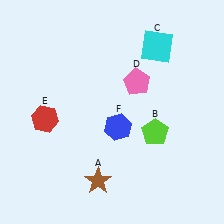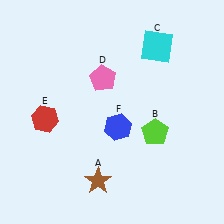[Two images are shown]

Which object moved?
The pink pentagon (D) moved left.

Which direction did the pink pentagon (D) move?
The pink pentagon (D) moved left.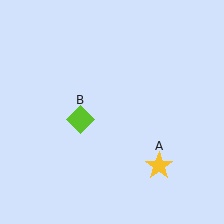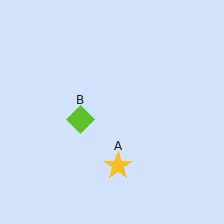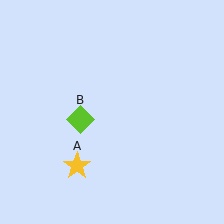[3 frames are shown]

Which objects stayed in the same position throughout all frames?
Lime diamond (object B) remained stationary.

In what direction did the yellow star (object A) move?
The yellow star (object A) moved left.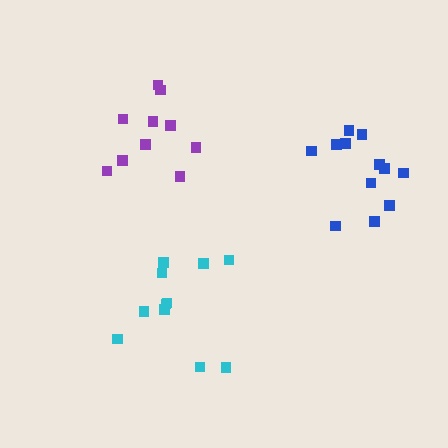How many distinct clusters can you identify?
There are 3 distinct clusters.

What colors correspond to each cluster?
The clusters are colored: purple, blue, cyan.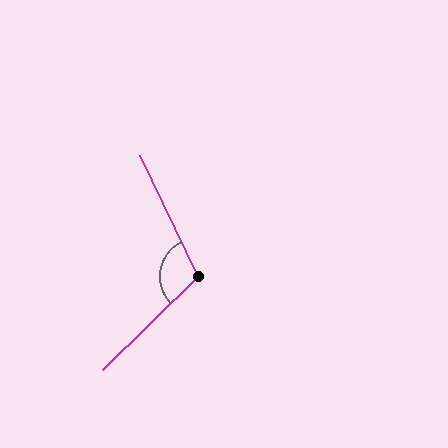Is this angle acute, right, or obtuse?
It is obtuse.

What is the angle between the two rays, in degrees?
Approximately 109 degrees.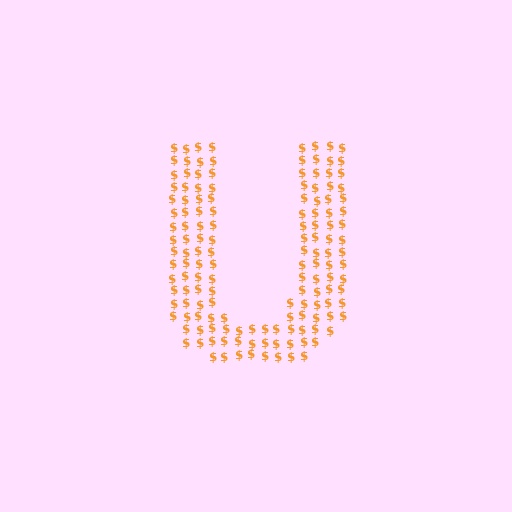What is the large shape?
The large shape is the letter U.